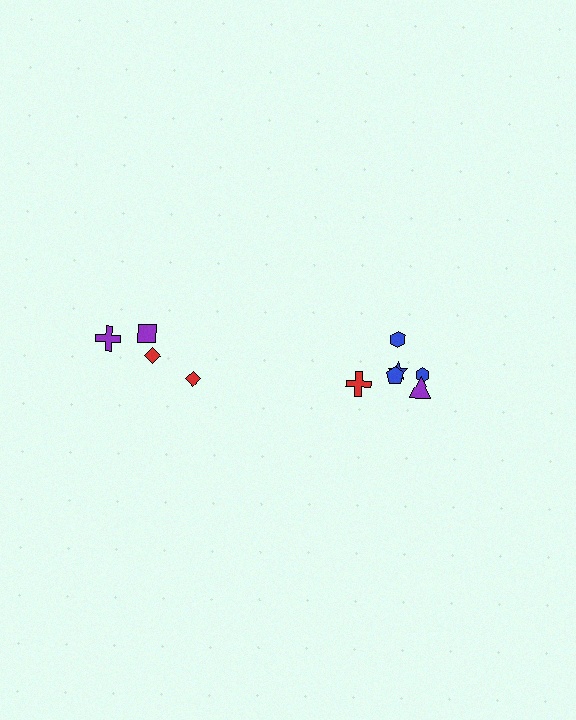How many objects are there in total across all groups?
There are 10 objects.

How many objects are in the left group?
There are 4 objects.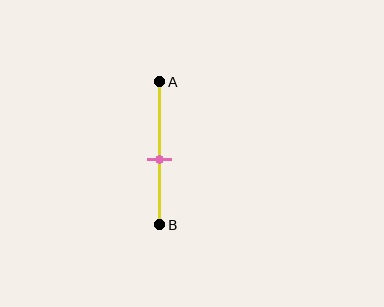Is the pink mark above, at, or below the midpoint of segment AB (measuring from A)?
The pink mark is below the midpoint of segment AB.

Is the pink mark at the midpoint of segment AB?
No, the mark is at about 55% from A, not at the 50% midpoint.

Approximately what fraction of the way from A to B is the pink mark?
The pink mark is approximately 55% of the way from A to B.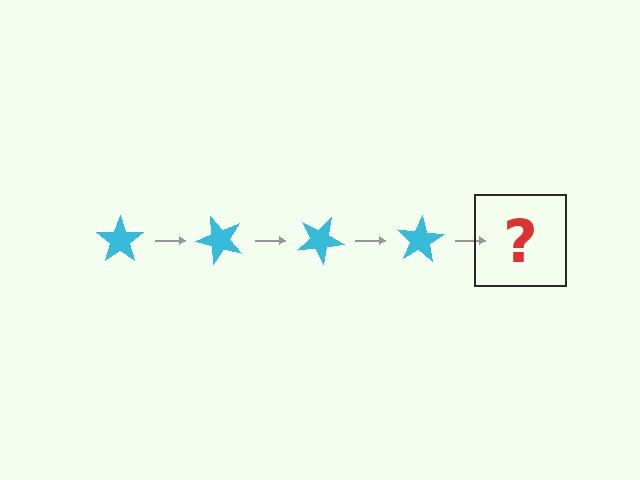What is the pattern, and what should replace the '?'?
The pattern is that the star rotates 50 degrees each step. The '?' should be a cyan star rotated 200 degrees.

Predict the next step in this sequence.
The next step is a cyan star rotated 200 degrees.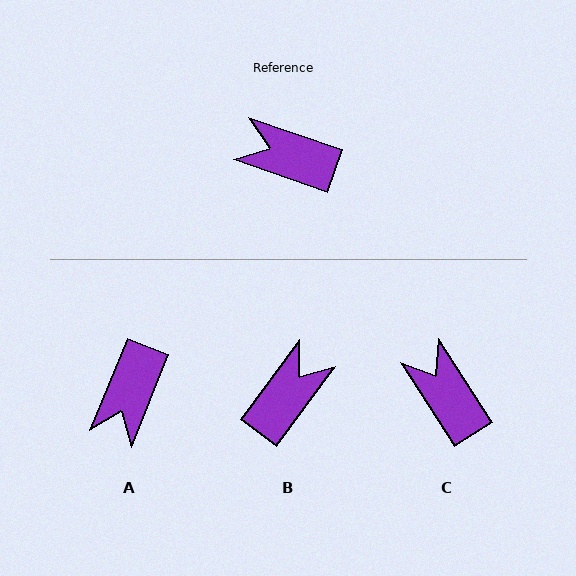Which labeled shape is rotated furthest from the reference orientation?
B, about 107 degrees away.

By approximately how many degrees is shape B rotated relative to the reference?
Approximately 107 degrees clockwise.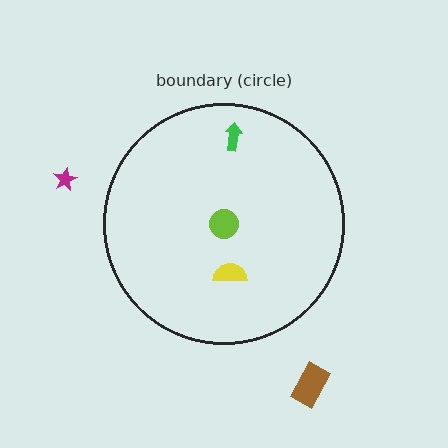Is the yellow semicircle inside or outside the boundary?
Inside.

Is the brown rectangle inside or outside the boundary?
Outside.